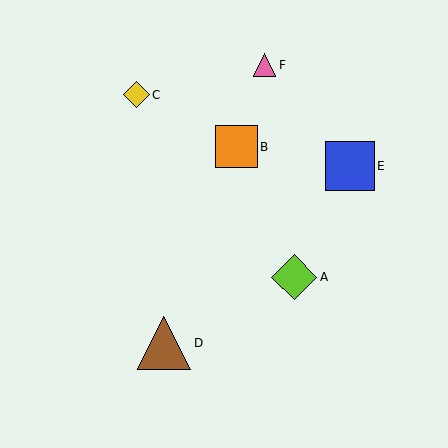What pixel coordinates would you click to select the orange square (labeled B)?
Click at (236, 147) to select the orange square B.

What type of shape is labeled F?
Shape F is a pink triangle.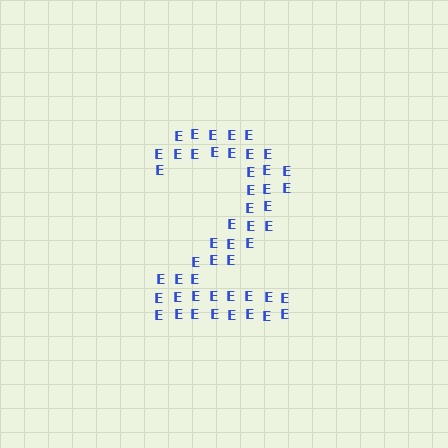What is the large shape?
The large shape is the digit 2.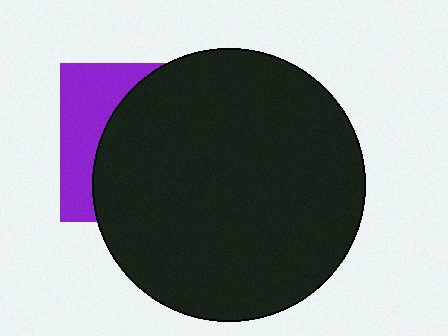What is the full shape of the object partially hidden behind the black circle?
The partially hidden object is a purple square.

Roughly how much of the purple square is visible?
A small part of it is visible (roughly 31%).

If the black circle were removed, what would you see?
You would see the complete purple square.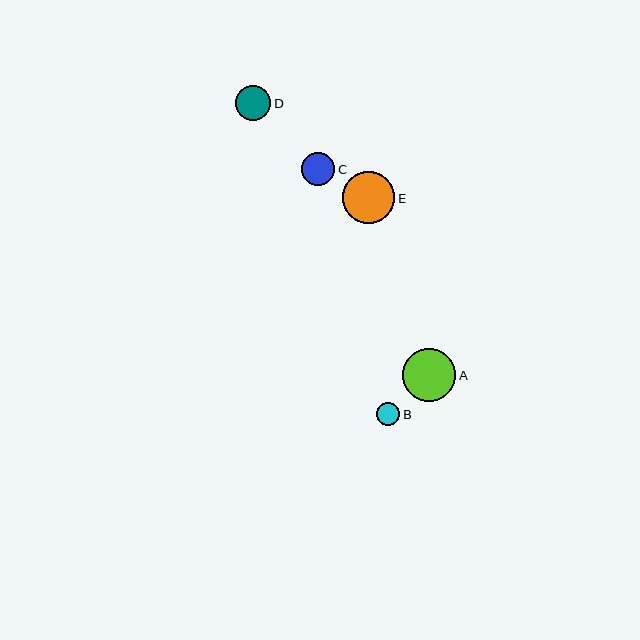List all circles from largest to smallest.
From largest to smallest: A, E, D, C, B.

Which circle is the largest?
Circle A is the largest with a size of approximately 53 pixels.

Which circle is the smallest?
Circle B is the smallest with a size of approximately 24 pixels.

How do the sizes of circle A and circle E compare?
Circle A and circle E are approximately the same size.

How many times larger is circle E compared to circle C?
Circle E is approximately 1.6 times the size of circle C.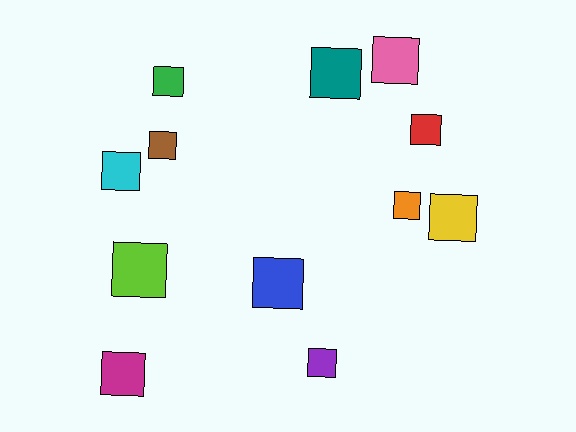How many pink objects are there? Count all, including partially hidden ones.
There is 1 pink object.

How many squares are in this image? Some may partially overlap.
There are 12 squares.